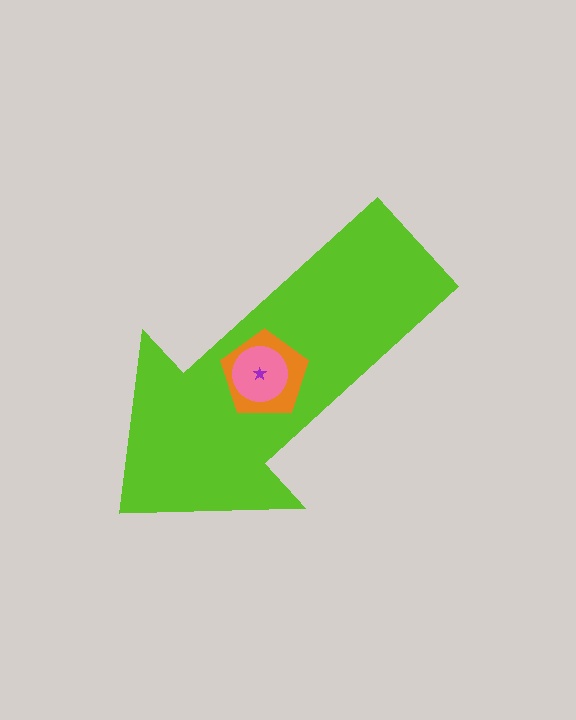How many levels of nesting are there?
4.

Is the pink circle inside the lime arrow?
Yes.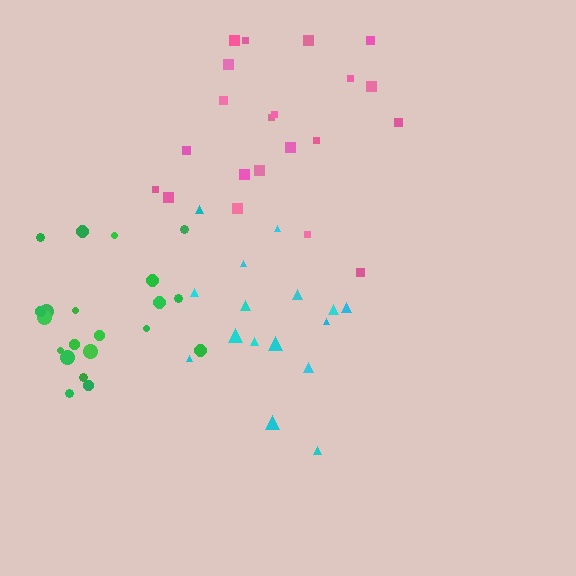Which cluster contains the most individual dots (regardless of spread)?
Pink (21).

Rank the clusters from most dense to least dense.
green, pink, cyan.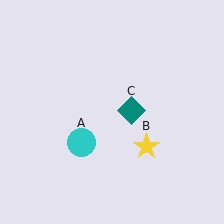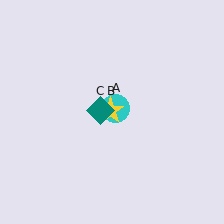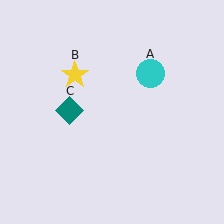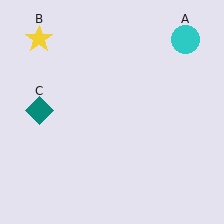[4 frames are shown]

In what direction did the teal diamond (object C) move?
The teal diamond (object C) moved left.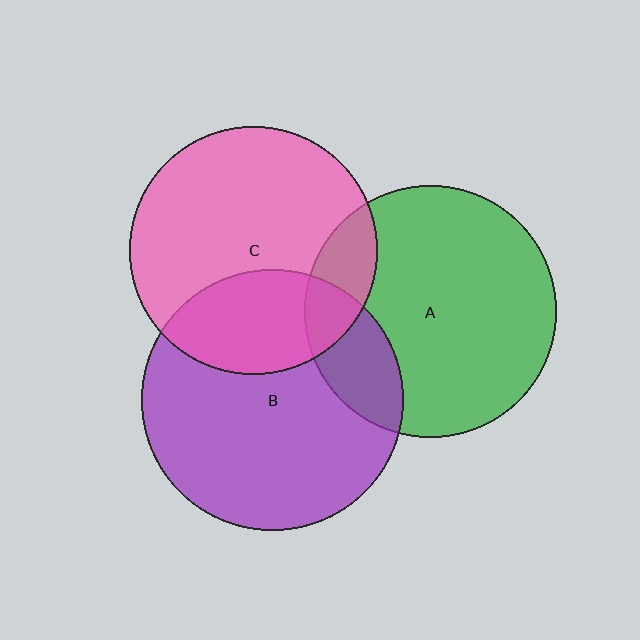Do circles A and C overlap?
Yes.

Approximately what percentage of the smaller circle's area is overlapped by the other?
Approximately 15%.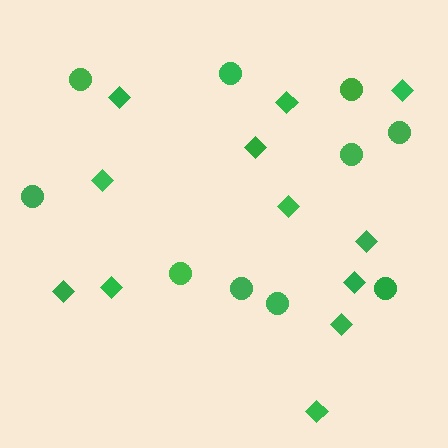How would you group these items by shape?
There are 2 groups: one group of circles (10) and one group of diamonds (12).